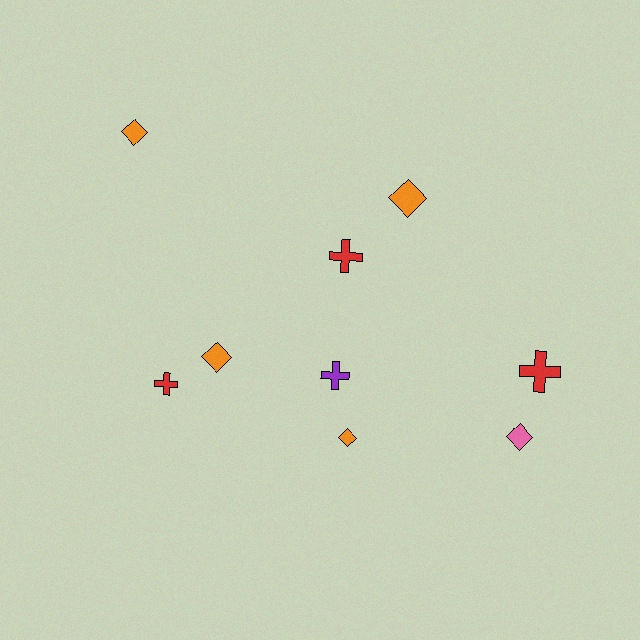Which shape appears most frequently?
Diamond, with 5 objects.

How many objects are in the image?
There are 9 objects.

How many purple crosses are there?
There is 1 purple cross.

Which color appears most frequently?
Orange, with 4 objects.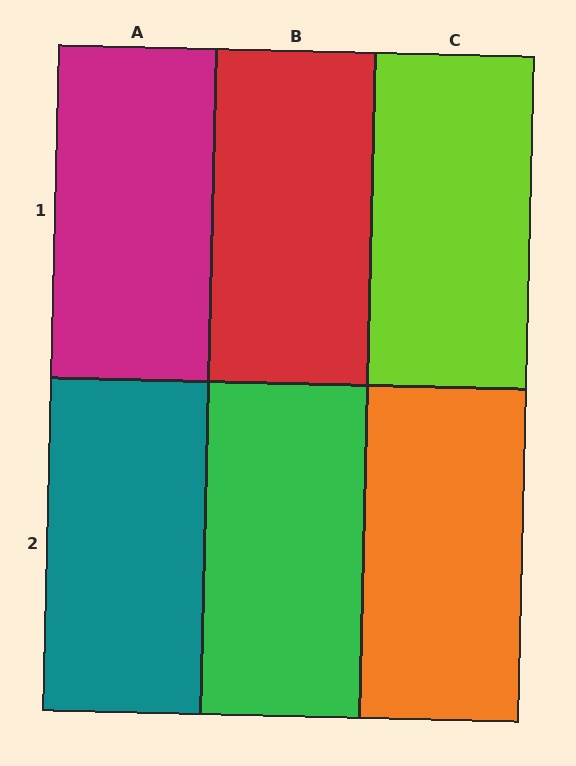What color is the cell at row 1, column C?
Lime.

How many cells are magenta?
1 cell is magenta.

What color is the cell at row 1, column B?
Red.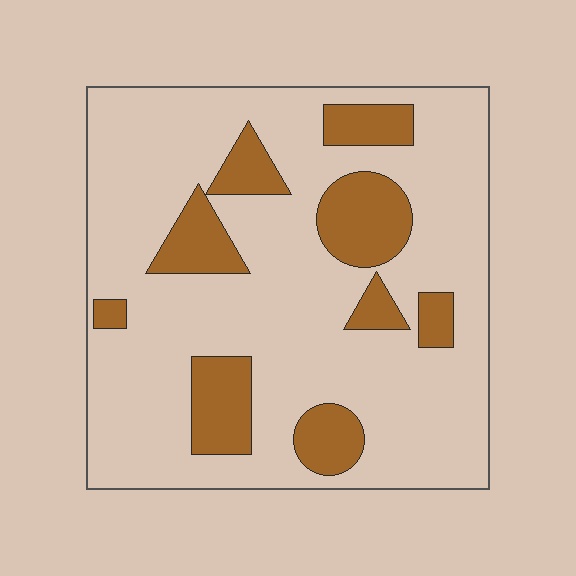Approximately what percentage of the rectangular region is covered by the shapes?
Approximately 20%.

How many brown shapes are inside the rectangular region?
9.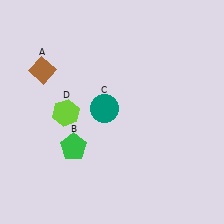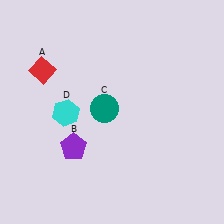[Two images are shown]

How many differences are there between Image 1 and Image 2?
There are 3 differences between the two images.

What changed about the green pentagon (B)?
In Image 1, B is green. In Image 2, it changed to purple.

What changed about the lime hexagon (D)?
In Image 1, D is lime. In Image 2, it changed to cyan.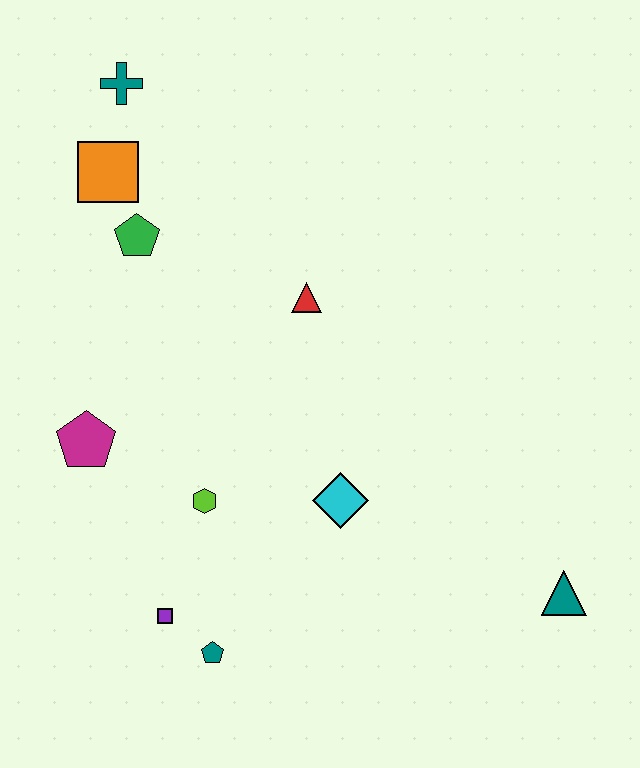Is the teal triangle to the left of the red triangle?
No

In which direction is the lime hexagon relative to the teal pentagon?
The lime hexagon is above the teal pentagon.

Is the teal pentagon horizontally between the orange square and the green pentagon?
No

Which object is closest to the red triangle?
The green pentagon is closest to the red triangle.